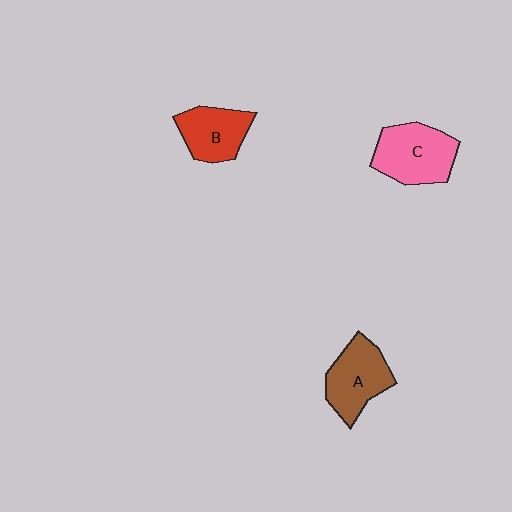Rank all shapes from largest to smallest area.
From largest to smallest: C (pink), A (brown), B (red).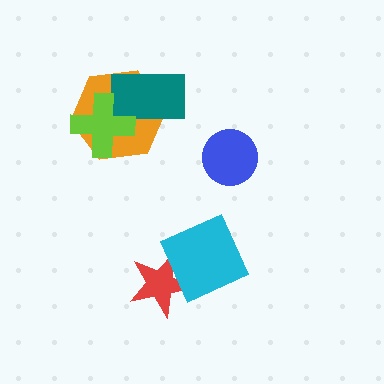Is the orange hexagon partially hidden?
Yes, it is partially covered by another shape.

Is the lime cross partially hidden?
No, no other shape covers it.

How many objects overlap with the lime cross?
2 objects overlap with the lime cross.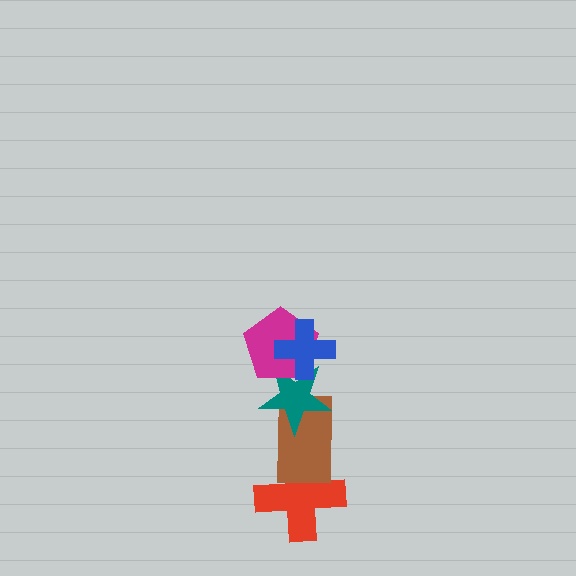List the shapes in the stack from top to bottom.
From top to bottom: the blue cross, the magenta pentagon, the teal star, the brown rectangle, the red cross.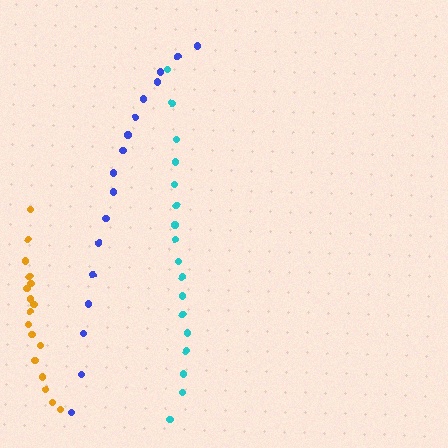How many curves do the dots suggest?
There are 3 distinct paths.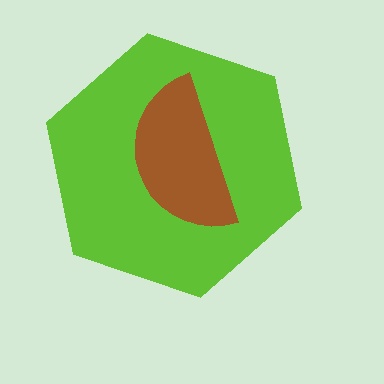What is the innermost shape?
The brown semicircle.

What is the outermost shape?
The lime hexagon.